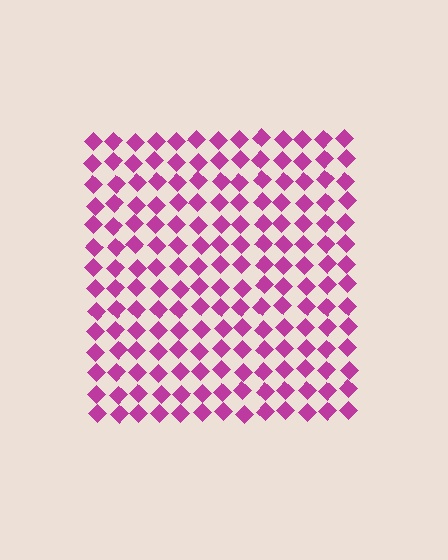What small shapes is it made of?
It is made of small diamonds.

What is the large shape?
The large shape is a square.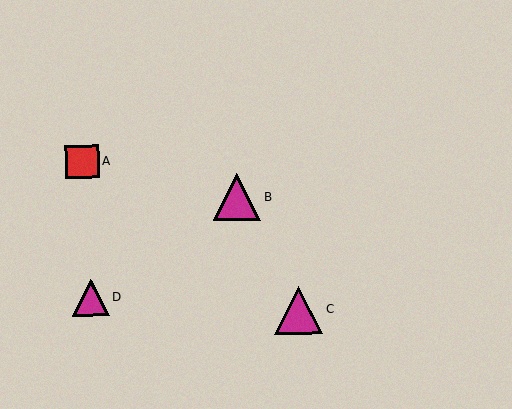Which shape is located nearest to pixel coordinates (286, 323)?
The magenta triangle (labeled C) at (299, 310) is nearest to that location.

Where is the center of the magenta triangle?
The center of the magenta triangle is at (237, 197).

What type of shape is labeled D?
Shape D is a magenta triangle.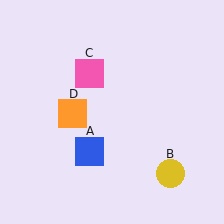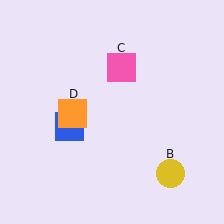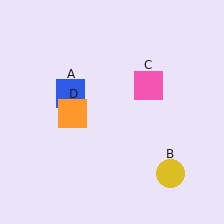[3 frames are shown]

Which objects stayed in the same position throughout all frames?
Yellow circle (object B) and orange square (object D) remained stationary.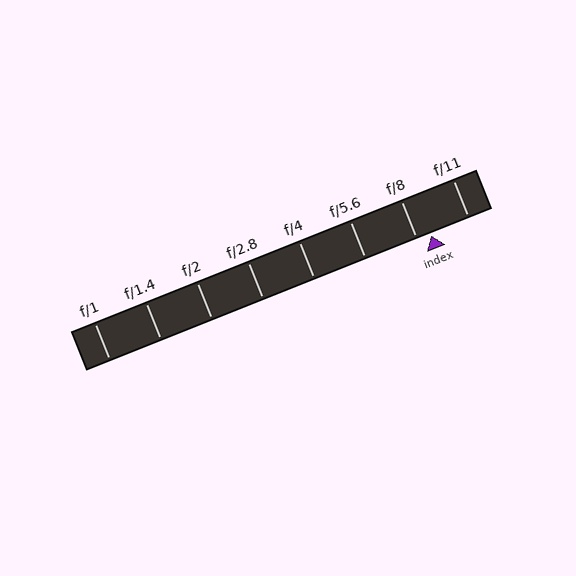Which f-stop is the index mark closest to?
The index mark is closest to f/8.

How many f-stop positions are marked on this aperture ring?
There are 8 f-stop positions marked.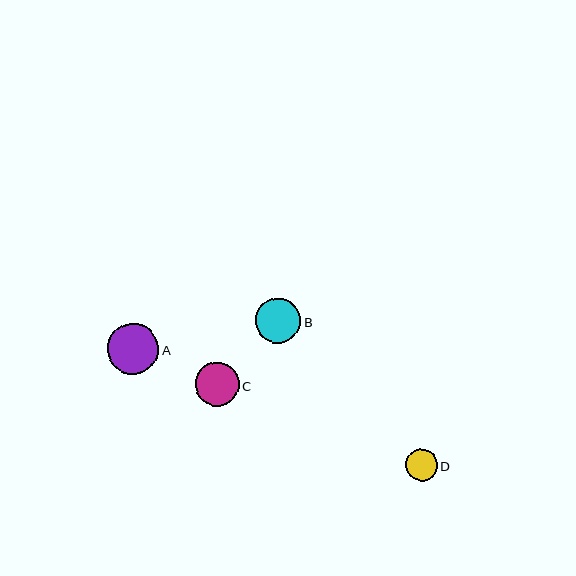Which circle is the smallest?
Circle D is the smallest with a size of approximately 31 pixels.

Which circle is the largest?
Circle A is the largest with a size of approximately 52 pixels.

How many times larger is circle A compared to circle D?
Circle A is approximately 1.6 times the size of circle D.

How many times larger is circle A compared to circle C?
Circle A is approximately 1.2 times the size of circle C.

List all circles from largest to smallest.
From largest to smallest: A, B, C, D.